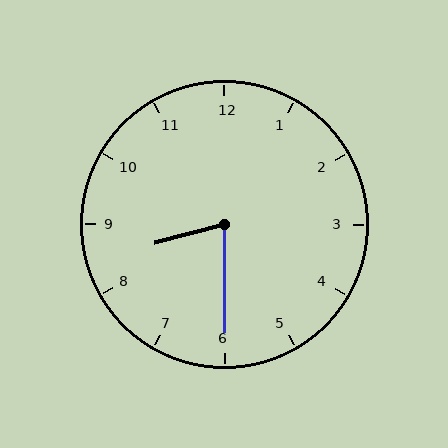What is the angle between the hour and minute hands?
Approximately 75 degrees.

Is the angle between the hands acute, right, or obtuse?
It is acute.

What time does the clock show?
8:30.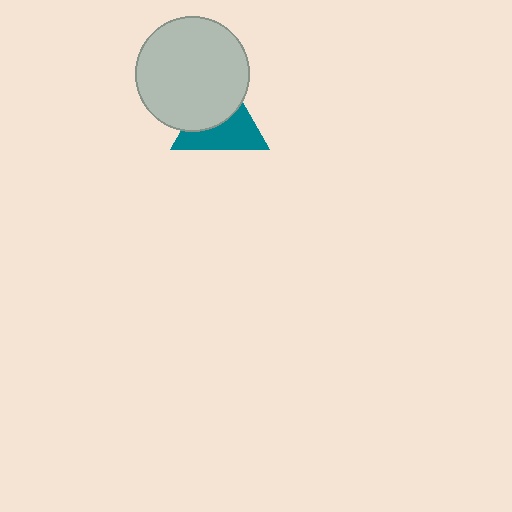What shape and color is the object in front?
The object in front is a light gray circle.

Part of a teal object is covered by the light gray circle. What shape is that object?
It is a triangle.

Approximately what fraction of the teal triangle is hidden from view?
Roughly 48% of the teal triangle is hidden behind the light gray circle.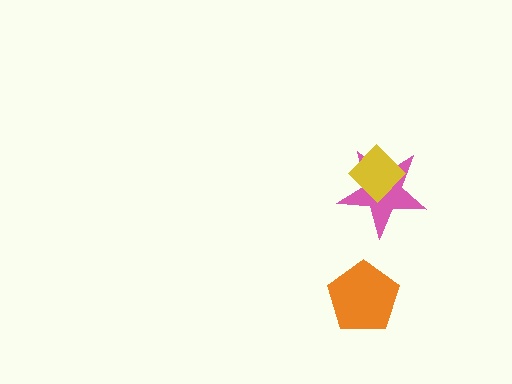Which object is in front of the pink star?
The yellow diamond is in front of the pink star.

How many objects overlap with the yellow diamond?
1 object overlaps with the yellow diamond.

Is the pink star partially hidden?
Yes, it is partially covered by another shape.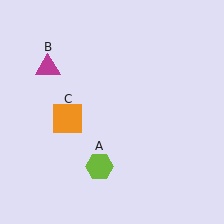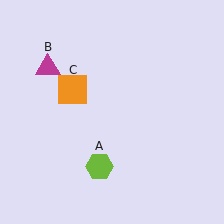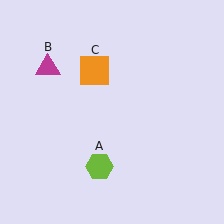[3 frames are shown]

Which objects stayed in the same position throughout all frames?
Lime hexagon (object A) and magenta triangle (object B) remained stationary.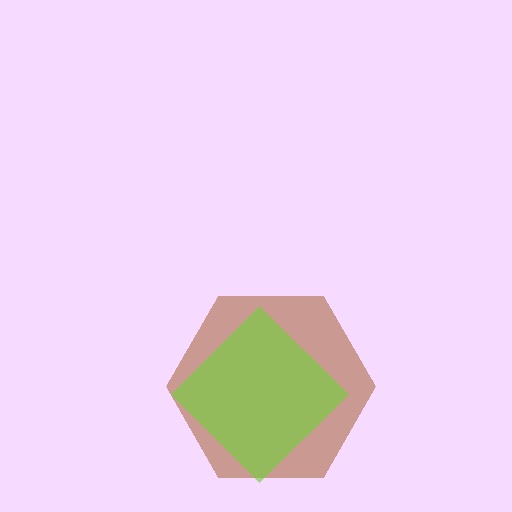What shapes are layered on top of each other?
The layered shapes are: a brown hexagon, a lime diamond.